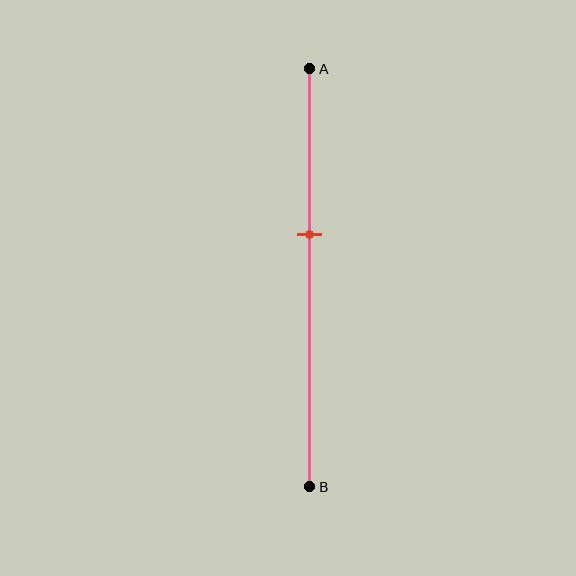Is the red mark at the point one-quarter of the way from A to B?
No, the mark is at about 40% from A, not at the 25% one-quarter point.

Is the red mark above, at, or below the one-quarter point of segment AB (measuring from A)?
The red mark is below the one-quarter point of segment AB.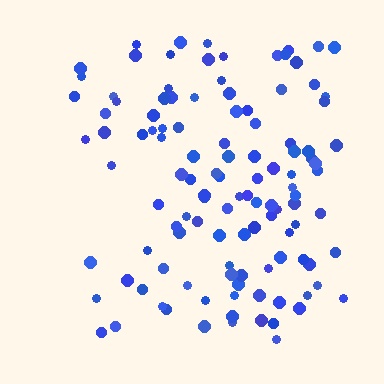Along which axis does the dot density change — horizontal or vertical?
Horizontal.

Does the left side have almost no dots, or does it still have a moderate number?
Still a moderate number, just noticeably fewer than the right.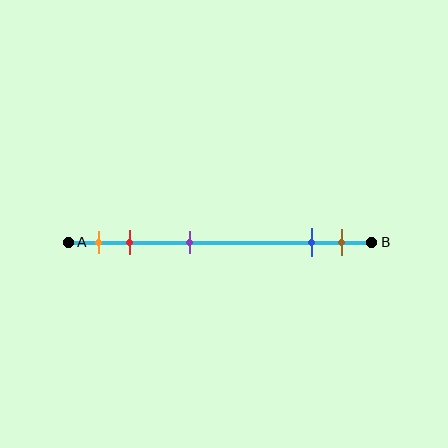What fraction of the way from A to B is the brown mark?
The brown mark is approximately 90% (0.9) of the way from A to B.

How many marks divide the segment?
There are 5 marks dividing the segment.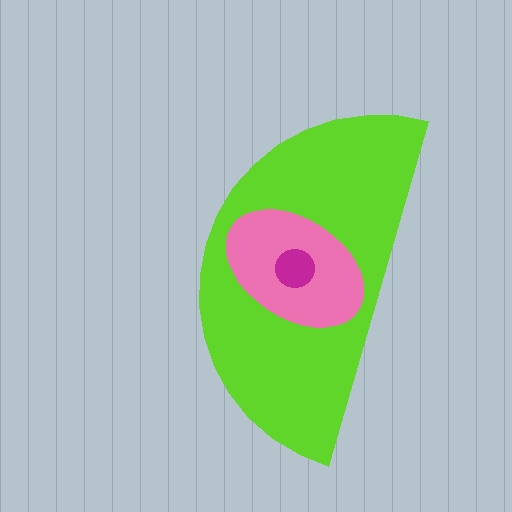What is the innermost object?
The magenta circle.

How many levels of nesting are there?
3.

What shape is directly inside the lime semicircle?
The pink ellipse.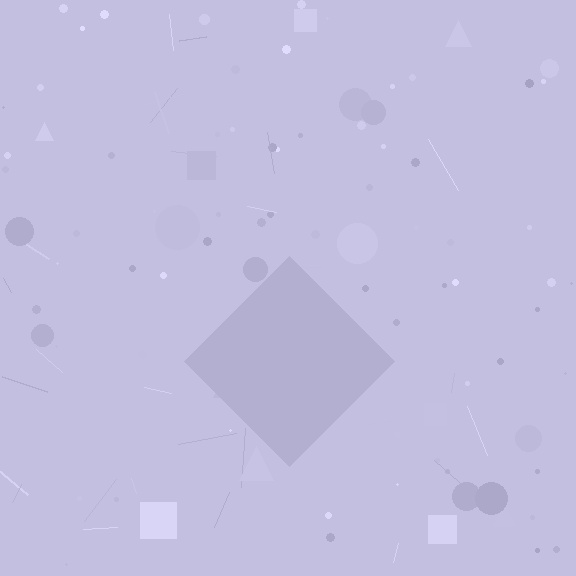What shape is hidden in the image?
A diamond is hidden in the image.